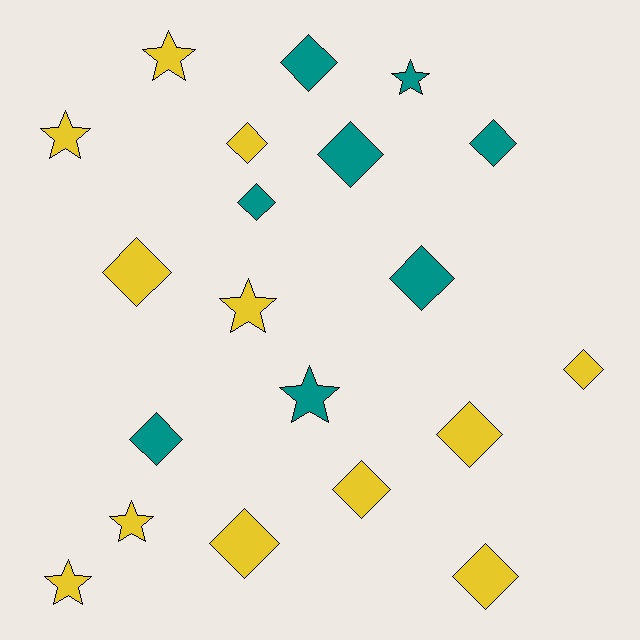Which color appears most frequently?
Yellow, with 12 objects.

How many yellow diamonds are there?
There are 7 yellow diamonds.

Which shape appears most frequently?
Diamond, with 13 objects.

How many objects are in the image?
There are 20 objects.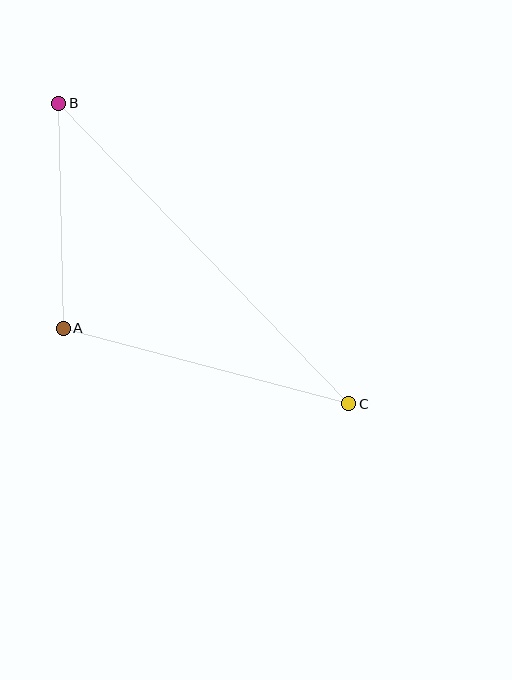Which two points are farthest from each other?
Points B and C are farthest from each other.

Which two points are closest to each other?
Points A and B are closest to each other.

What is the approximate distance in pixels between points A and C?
The distance between A and C is approximately 295 pixels.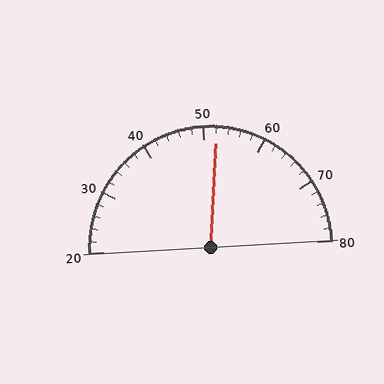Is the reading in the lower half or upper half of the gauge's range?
The reading is in the upper half of the range (20 to 80).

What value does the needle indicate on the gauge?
The needle indicates approximately 52.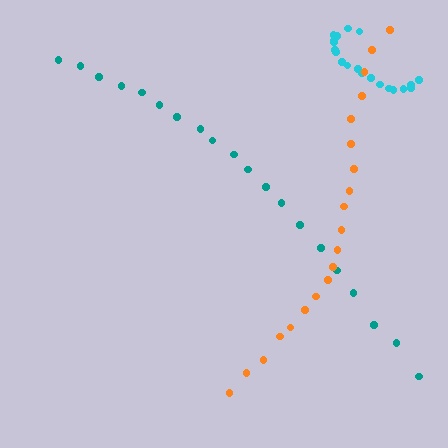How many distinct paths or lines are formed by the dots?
There are 3 distinct paths.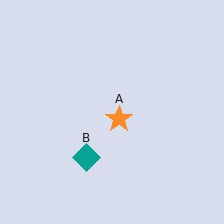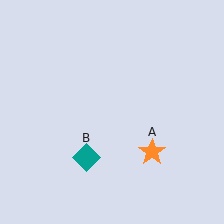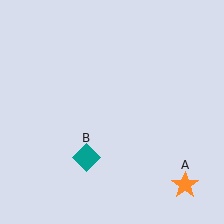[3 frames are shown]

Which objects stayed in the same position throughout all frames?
Teal diamond (object B) remained stationary.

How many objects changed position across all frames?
1 object changed position: orange star (object A).